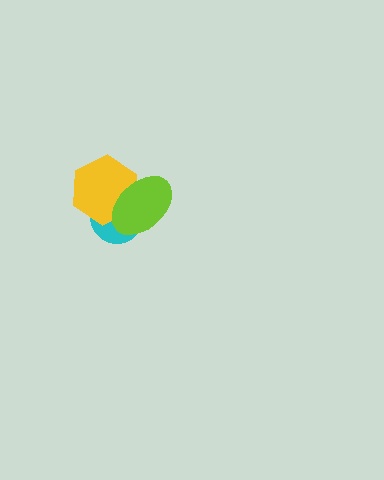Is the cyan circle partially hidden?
Yes, it is partially covered by another shape.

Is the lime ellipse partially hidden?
No, no other shape covers it.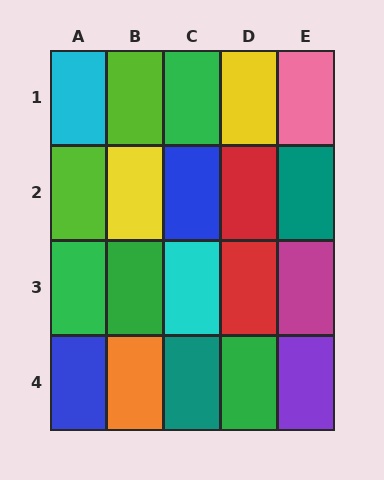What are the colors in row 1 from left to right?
Cyan, lime, green, yellow, pink.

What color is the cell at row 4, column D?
Green.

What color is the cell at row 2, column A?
Lime.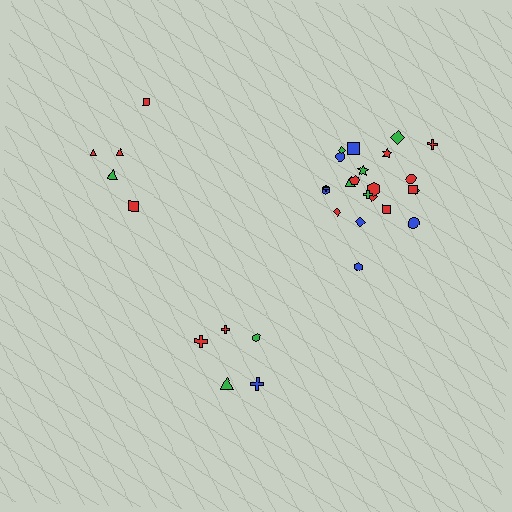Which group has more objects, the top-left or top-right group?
The top-right group.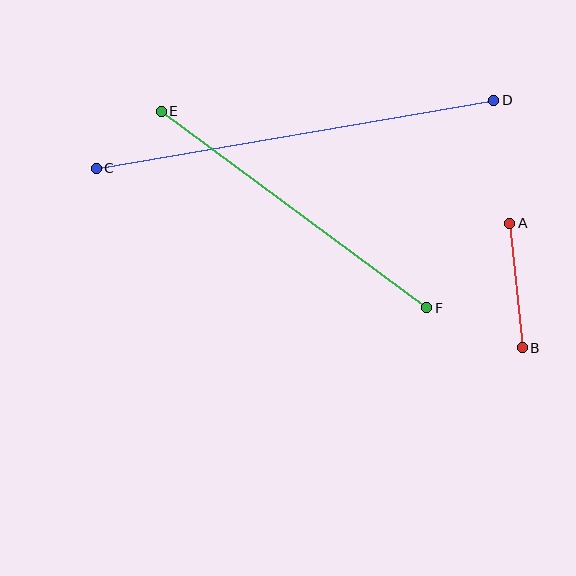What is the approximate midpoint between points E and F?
The midpoint is at approximately (294, 210) pixels.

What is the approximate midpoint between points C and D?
The midpoint is at approximately (295, 134) pixels.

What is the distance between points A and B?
The distance is approximately 125 pixels.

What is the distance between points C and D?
The distance is approximately 403 pixels.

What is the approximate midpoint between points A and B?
The midpoint is at approximately (516, 285) pixels.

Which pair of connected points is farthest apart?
Points C and D are farthest apart.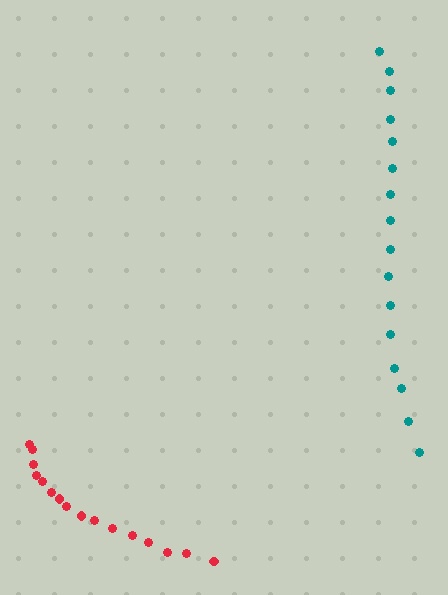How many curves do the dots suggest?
There are 2 distinct paths.